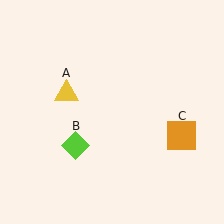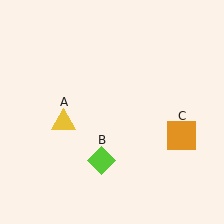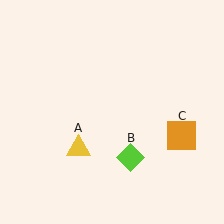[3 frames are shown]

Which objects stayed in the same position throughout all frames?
Orange square (object C) remained stationary.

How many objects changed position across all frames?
2 objects changed position: yellow triangle (object A), lime diamond (object B).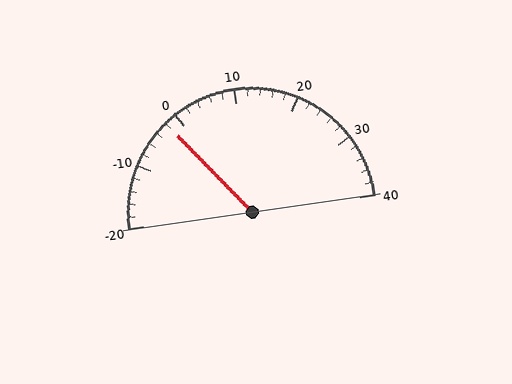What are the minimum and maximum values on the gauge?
The gauge ranges from -20 to 40.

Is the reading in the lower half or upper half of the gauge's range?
The reading is in the lower half of the range (-20 to 40).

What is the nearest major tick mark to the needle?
The nearest major tick mark is 0.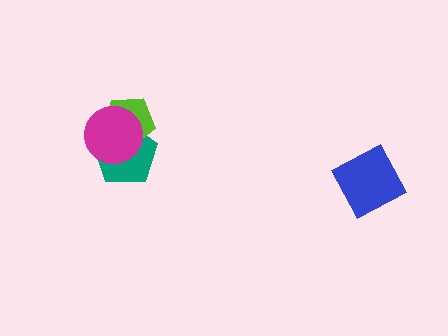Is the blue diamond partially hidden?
No, no other shape covers it.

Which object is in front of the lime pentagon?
The magenta circle is in front of the lime pentagon.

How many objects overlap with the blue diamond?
0 objects overlap with the blue diamond.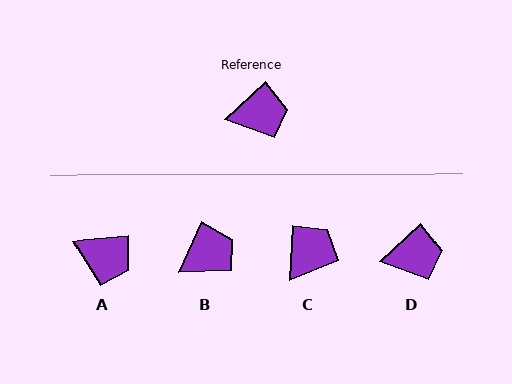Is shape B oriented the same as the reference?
No, it is off by about 23 degrees.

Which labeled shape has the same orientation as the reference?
D.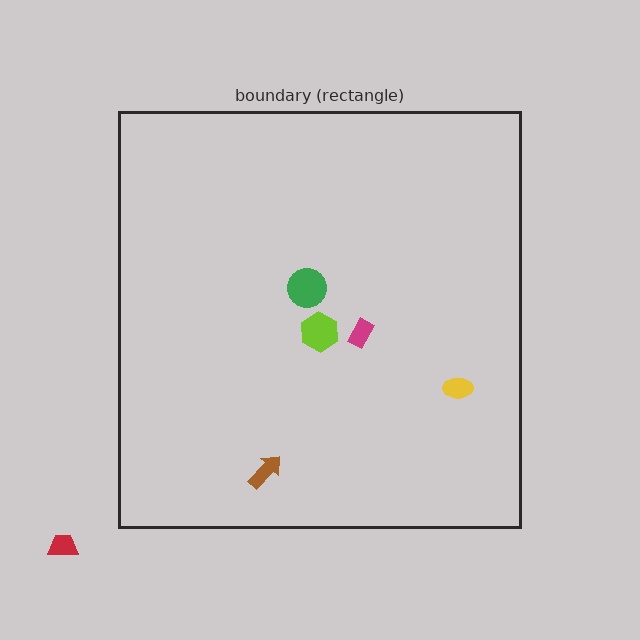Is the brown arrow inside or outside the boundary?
Inside.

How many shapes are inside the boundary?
5 inside, 1 outside.